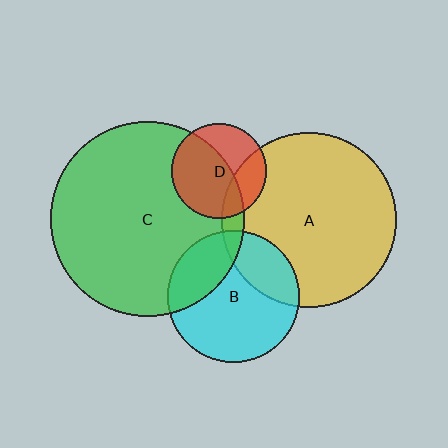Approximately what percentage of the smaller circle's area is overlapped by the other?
Approximately 60%.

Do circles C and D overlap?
Yes.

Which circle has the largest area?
Circle C (green).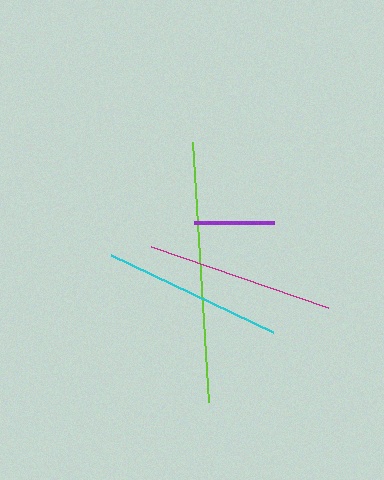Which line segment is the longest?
The lime line is the longest at approximately 261 pixels.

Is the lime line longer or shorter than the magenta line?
The lime line is longer than the magenta line.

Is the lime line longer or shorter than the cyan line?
The lime line is longer than the cyan line.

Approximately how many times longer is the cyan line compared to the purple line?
The cyan line is approximately 2.2 times the length of the purple line.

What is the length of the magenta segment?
The magenta segment is approximately 186 pixels long.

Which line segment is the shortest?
The purple line is the shortest at approximately 81 pixels.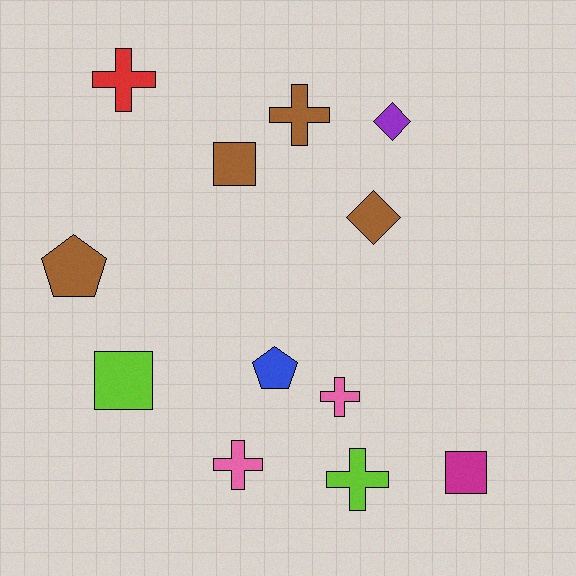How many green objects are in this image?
There are no green objects.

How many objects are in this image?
There are 12 objects.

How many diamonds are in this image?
There are 2 diamonds.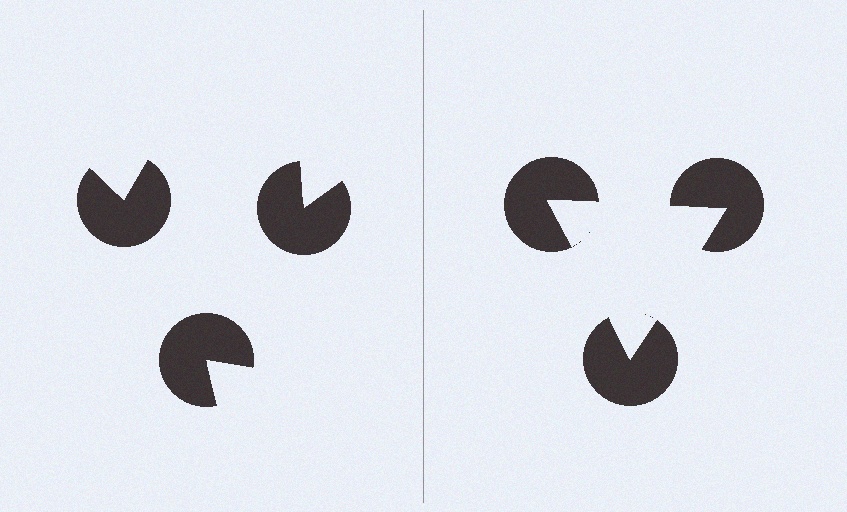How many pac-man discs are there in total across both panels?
6 — 3 on each side.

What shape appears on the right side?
An illusory triangle.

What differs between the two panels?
The pac-man discs are positioned identically on both sides; only the wedge orientations differ. On the right they align to a triangle; on the left they are misaligned.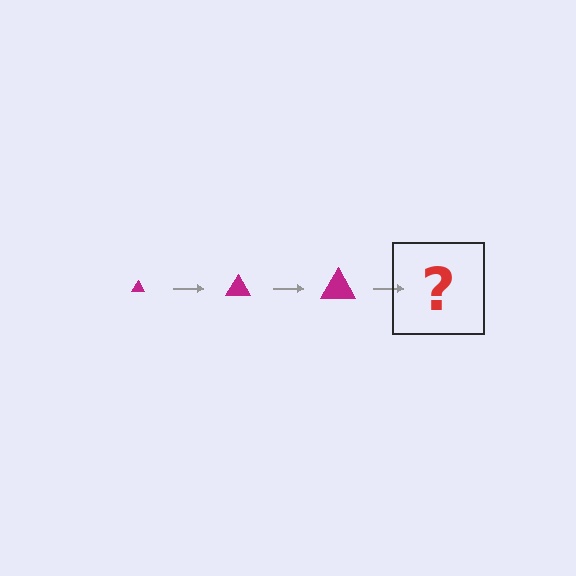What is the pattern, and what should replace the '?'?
The pattern is that the triangle gets progressively larger each step. The '?' should be a magenta triangle, larger than the previous one.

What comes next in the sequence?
The next element should be a magenta triangle, larger than the previous one.